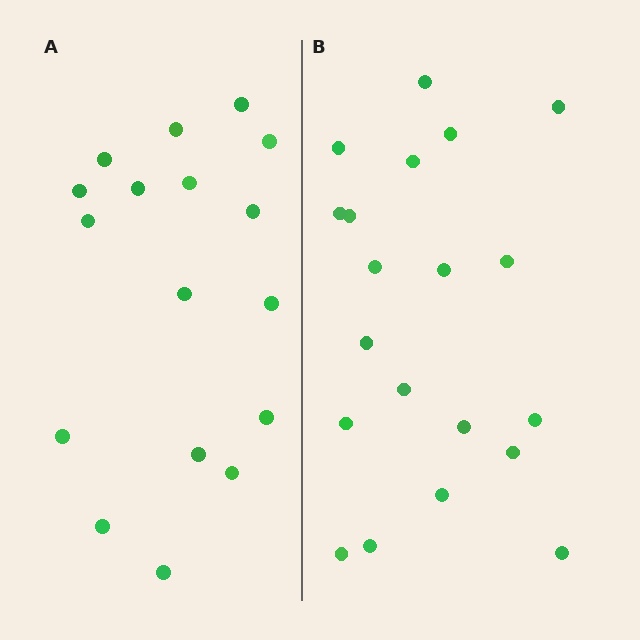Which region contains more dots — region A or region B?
Region B (the right region) has more dots.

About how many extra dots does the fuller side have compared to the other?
Region B has just a few more — roughly 2 or 3 more dots than region A.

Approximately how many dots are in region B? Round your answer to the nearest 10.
About 20 dots.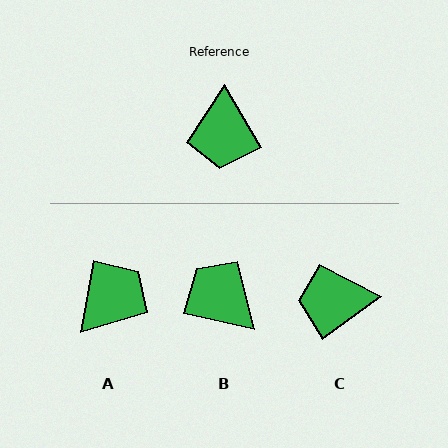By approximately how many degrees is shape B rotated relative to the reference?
Approximately 133 degrees clockwise.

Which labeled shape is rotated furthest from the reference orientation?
A, about 140 degrees away.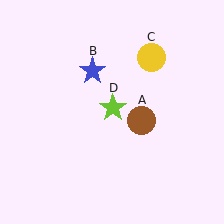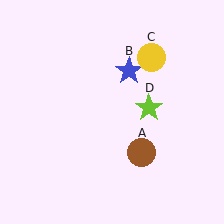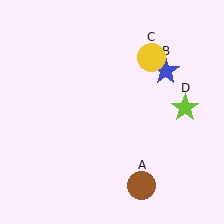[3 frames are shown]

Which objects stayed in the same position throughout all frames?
Yellow circle (object C) remained stationary.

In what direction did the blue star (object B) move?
The blue star (object B) moved right.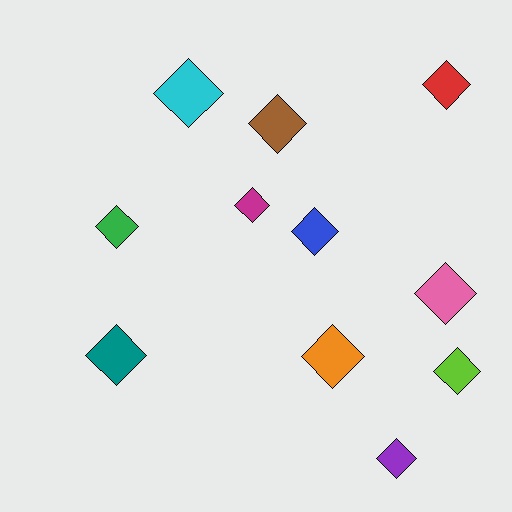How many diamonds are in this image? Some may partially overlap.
There are 11 diamonds.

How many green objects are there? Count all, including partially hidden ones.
There is 1 green object.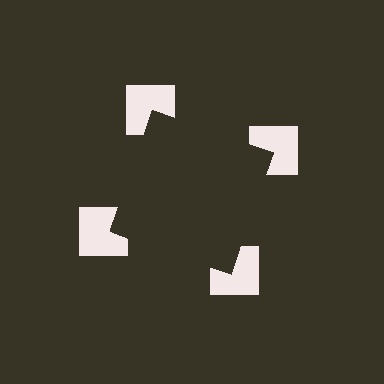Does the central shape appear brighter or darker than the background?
It typically appears slightly darker than the background, even though no actual brightness change is drawn.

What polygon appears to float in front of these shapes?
An illusory square — its edges are inferred from the aligned wedge cuts in the notched squares, not physically drawn.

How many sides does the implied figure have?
4 sides.